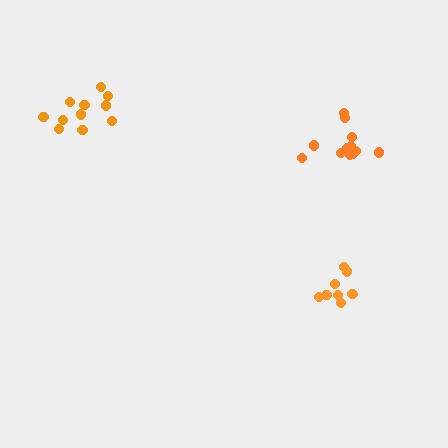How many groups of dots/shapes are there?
There are 3 groups.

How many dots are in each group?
Group 1: 13 dots, Group 2: 8 dots, Group 3: 11 dots (32 total).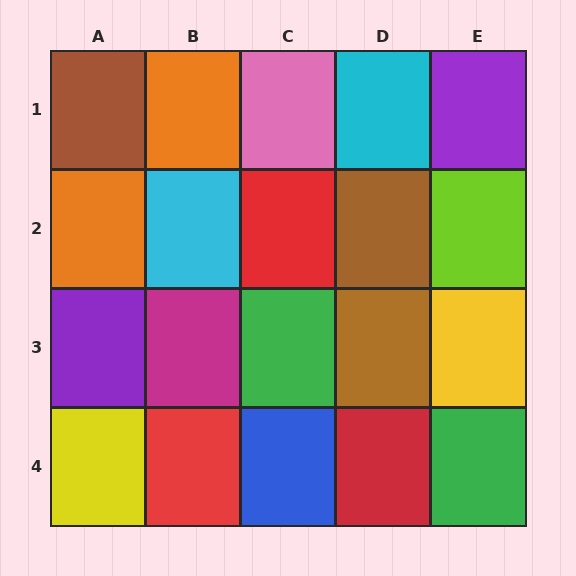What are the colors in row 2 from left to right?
Orange, cyan, red, brown, lime.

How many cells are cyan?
2 cells are cyan.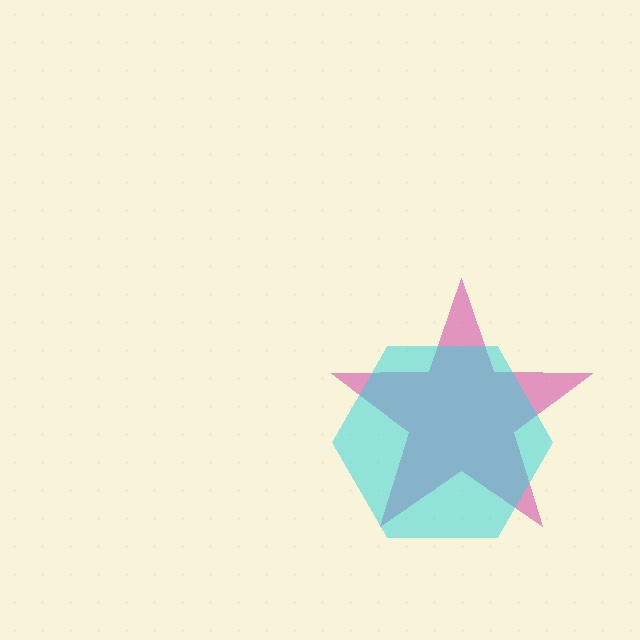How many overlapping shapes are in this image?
There are 2 overlapping shapes in the image.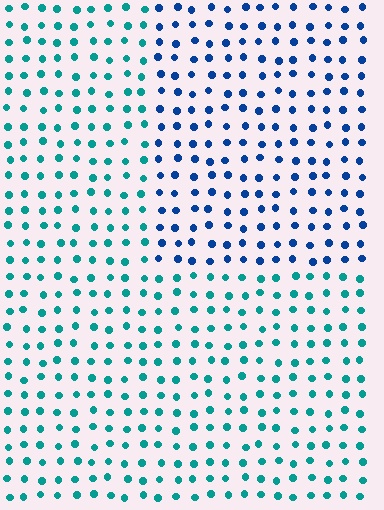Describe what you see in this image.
The image is filled with small teal elements in a uniform arrangement. A rectangle-shaped region is visible where the elements are tinted to a slightly different hue, forming a subtle color boundary.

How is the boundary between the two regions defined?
The boundary is defined purely by a slight shift in hue (about 41 degrees). Spacing, size, and orientation are identical on both sides.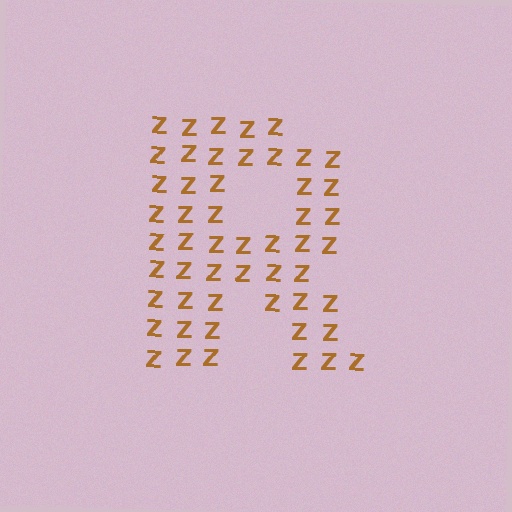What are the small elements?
The small elements are letter Z's.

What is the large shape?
The large shape is the letter R.